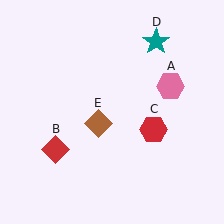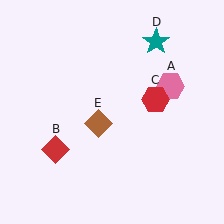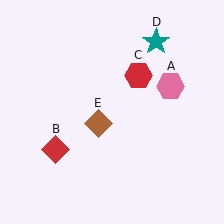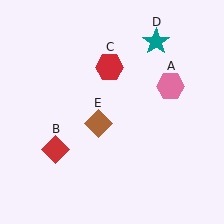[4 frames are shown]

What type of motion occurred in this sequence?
The red hexagon (object C) rotated counterclockwise around the center of the scene.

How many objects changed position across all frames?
1 object changed position: red hexagon (object C).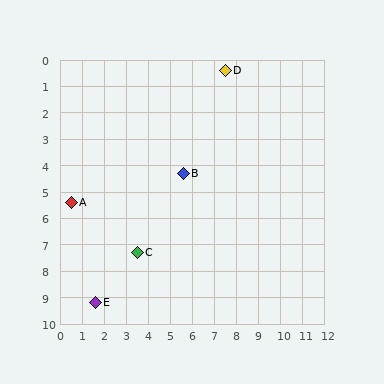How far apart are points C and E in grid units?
Points C and E are about 2.7 grid units apart.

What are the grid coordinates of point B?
Point B is at approximately (5.6, 4.3).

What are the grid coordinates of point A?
Point A is at approximately (0.5, 5.4).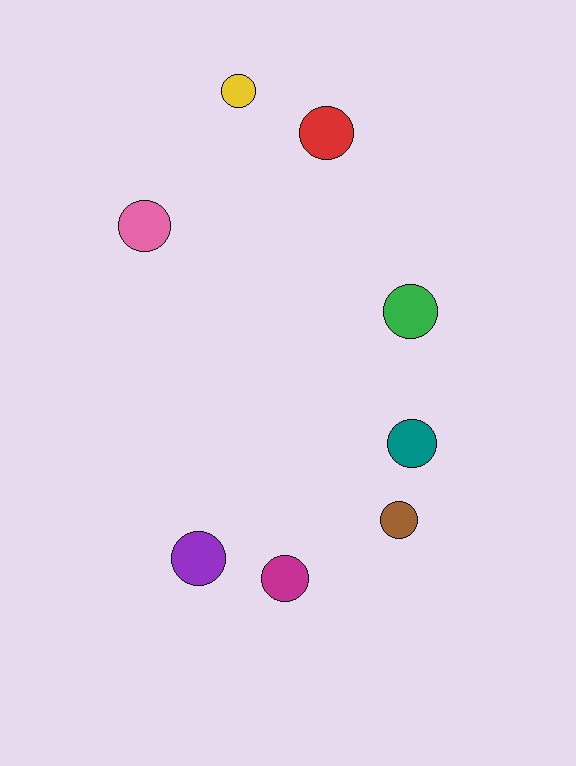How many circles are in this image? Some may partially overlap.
There are 8 circles.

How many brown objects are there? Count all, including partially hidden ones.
There is 1 brown object.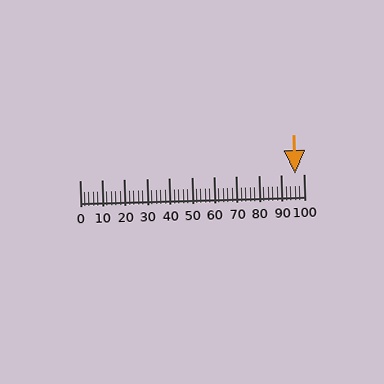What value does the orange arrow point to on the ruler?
The orange arrow points to approximately 96.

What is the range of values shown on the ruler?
The ruler shows values from 0 to 100.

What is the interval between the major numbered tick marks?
The major tick marks are spaced 10 units apart.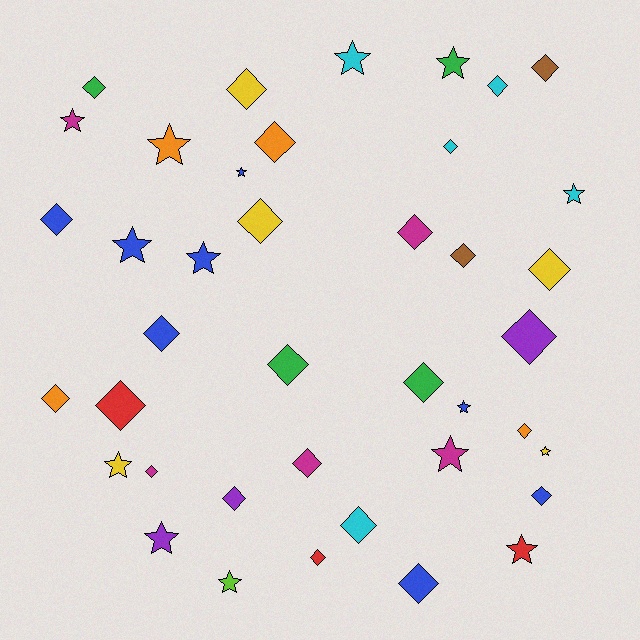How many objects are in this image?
There are 40 objects.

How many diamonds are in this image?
There are 25 diamonds.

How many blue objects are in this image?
There are 8 blue objects.